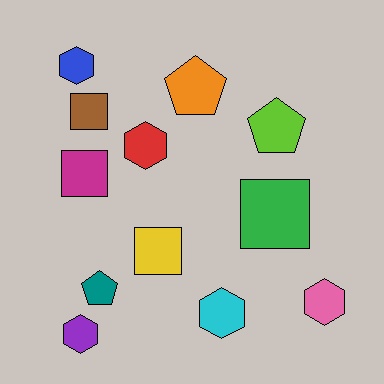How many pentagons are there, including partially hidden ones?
There are 3 pentagons.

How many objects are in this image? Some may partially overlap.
There are 12 objects.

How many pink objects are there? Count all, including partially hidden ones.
There is 1 pink object.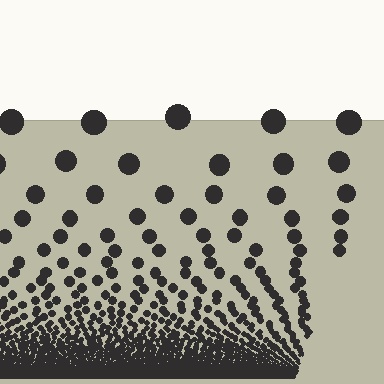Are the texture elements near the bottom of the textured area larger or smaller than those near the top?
Smaller. The gradient is inverted — elements near the bottom are smaller and denser.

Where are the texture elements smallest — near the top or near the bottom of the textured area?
Near the bottom.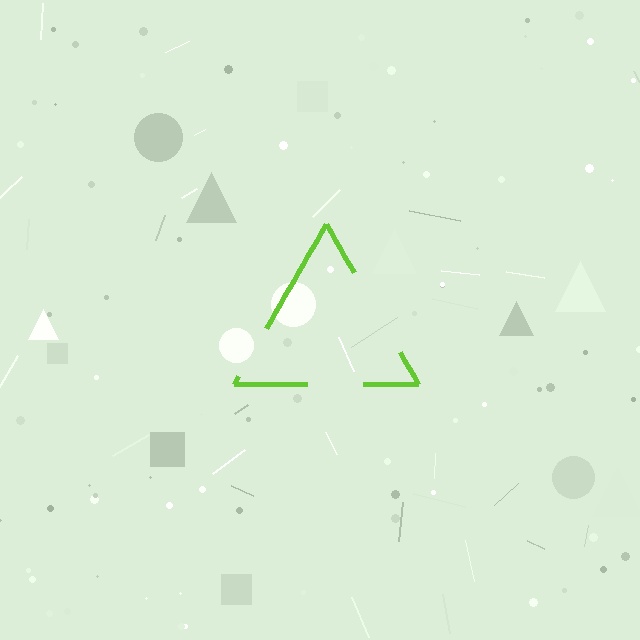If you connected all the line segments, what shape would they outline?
They would outline a triangle.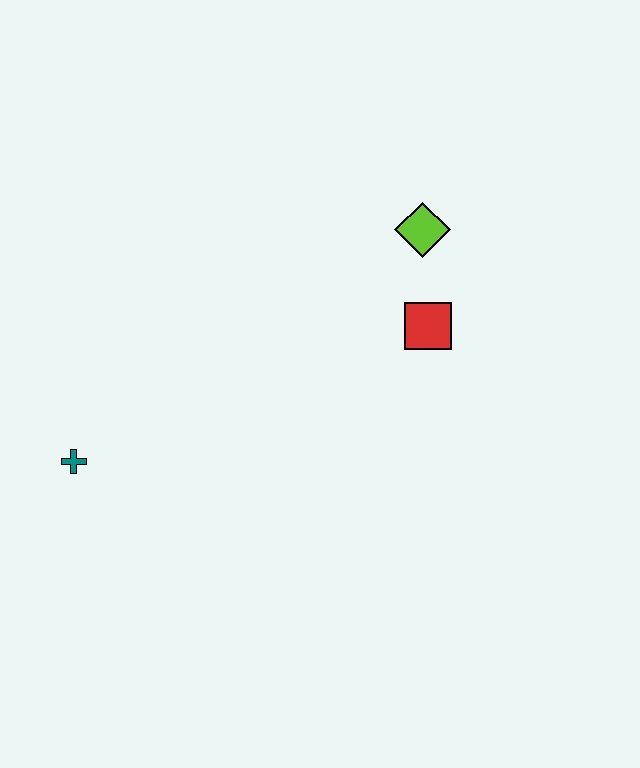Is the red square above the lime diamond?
No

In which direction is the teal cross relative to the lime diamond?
The teal cross is to the left of the lime diamond.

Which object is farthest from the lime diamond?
The teal cross is farthest from the lime diamond.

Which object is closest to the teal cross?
The red square is closest to the teal cross.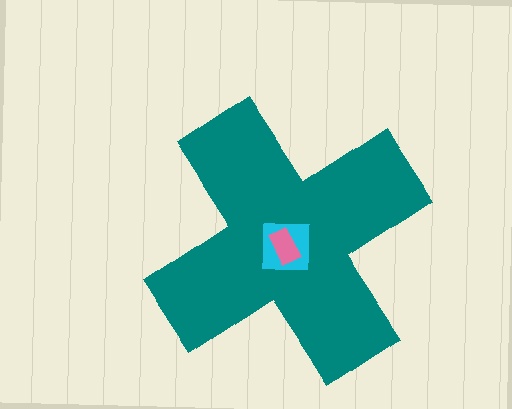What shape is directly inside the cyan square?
The pink rectangle.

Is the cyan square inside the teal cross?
Yes.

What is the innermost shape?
The pink rectangle.